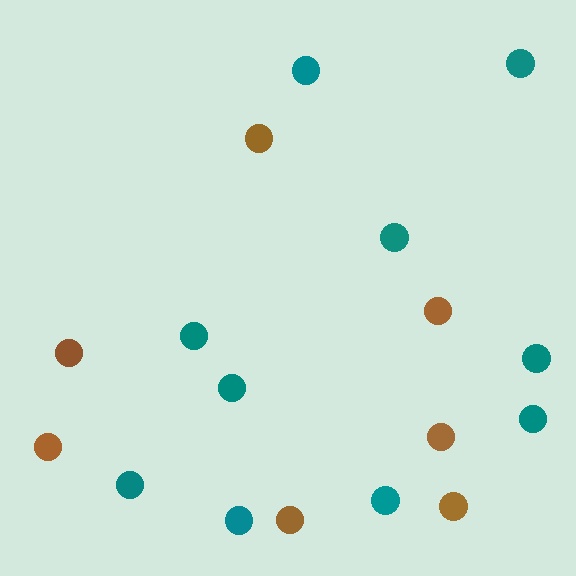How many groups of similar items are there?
There are 2 groups: one group of brown circles (7) and one group of teal circles (10).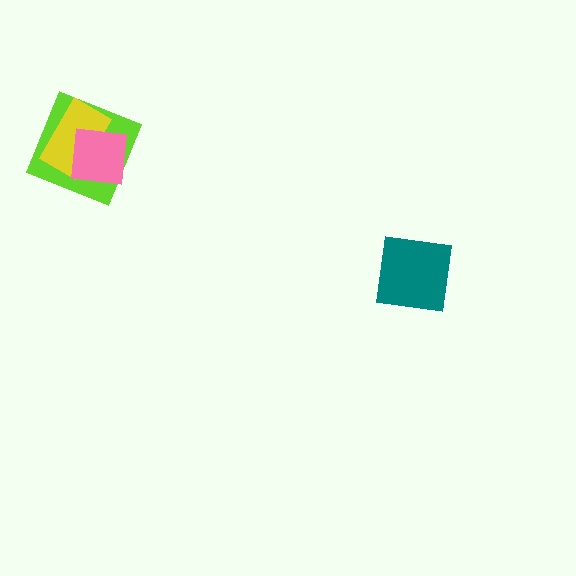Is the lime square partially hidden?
Yes, it is partially covered by another shape.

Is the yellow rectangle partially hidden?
Yes, it is partially covered by another shape.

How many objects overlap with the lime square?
2 objects overlap with the lime square.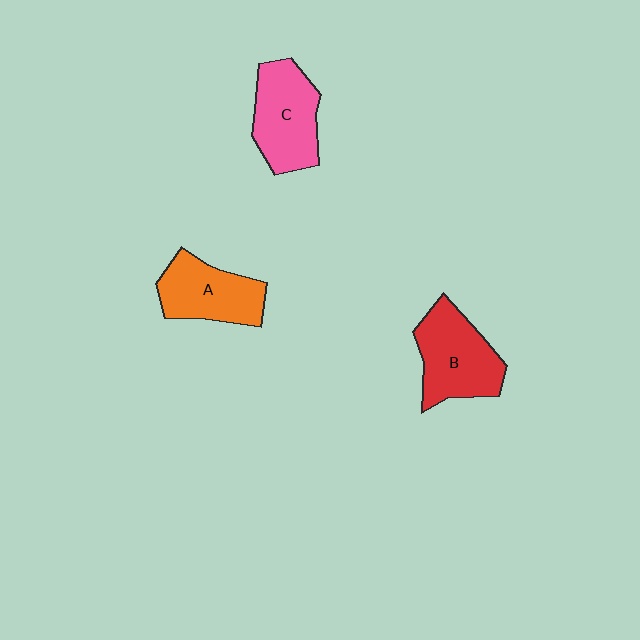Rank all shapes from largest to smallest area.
From largest to smallest: B (red), C (pink), A (orange).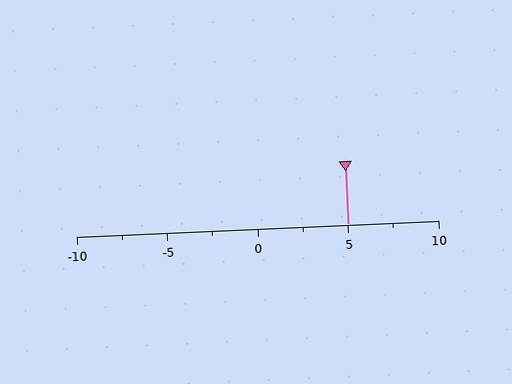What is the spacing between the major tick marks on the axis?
The major ticks are spaced 5 apart.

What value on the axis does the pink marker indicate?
The marker indicates approximately 5.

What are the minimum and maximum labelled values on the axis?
The axis runs from -10 to 10.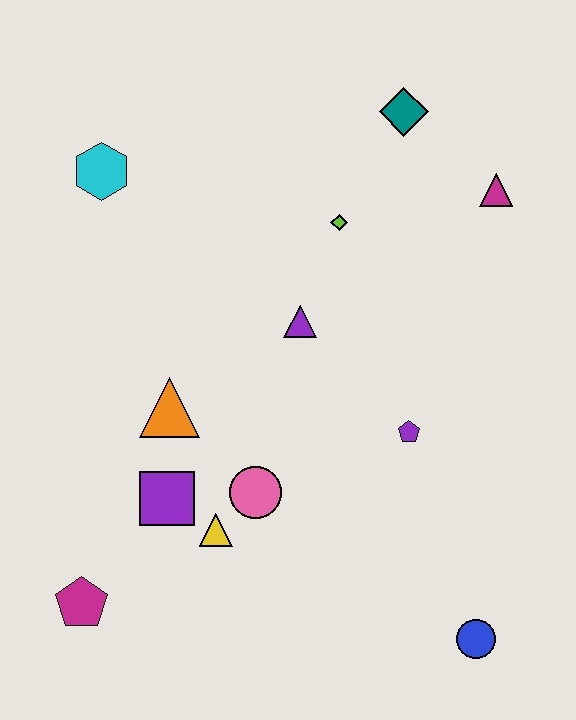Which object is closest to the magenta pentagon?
The purple square is closest to the magenta pentagon.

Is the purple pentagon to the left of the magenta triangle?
Yes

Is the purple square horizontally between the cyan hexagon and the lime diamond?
Yes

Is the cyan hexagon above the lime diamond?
Yes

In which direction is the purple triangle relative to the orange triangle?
The purple triangle is to the right of the orange triangle.